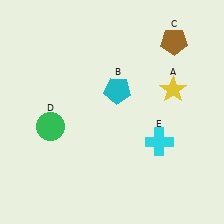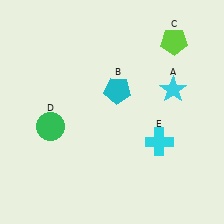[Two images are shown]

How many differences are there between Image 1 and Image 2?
There are 2 differences between the two images.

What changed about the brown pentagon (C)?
In Image 1, C is brown. In Image 2, it changed to lime.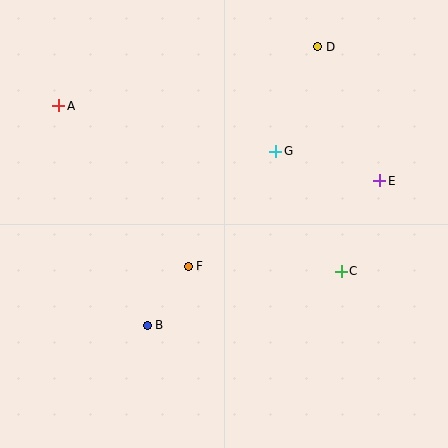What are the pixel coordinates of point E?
Point E is at (380, 181).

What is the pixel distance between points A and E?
The distance between A and E is 330 pixels.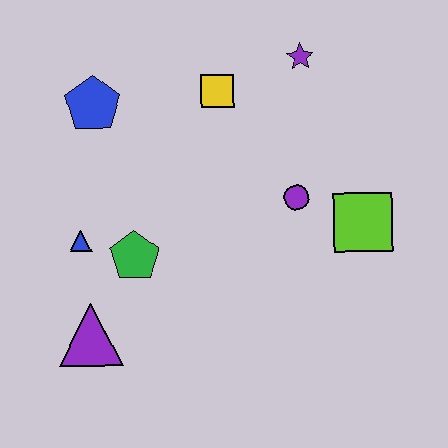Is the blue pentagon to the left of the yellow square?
Yes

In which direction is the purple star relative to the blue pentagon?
The purple star is to the right of the blue pentagon.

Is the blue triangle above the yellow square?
No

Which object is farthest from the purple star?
The purple triangle is farthest from the purple star.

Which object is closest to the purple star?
The yellow square is closest to the purple star.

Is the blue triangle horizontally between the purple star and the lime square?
No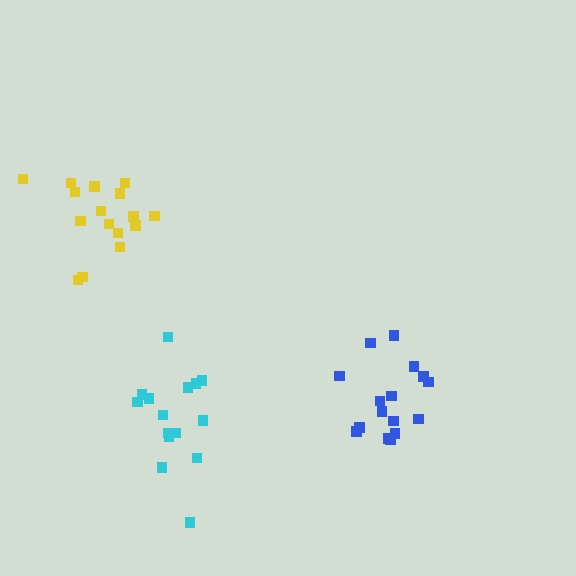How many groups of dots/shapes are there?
There are 3 groups.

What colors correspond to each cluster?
The clusters are colored: yellow, cyan, blue.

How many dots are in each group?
Group 1: 16 dots, Group 2: 15 dots, Group 3: 16 dots (47 total).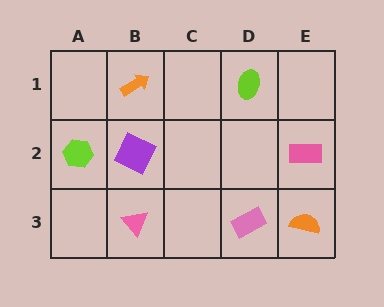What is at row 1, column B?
An orange arrow.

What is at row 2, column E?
A pink rectangle.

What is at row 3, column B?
A pink triangle.